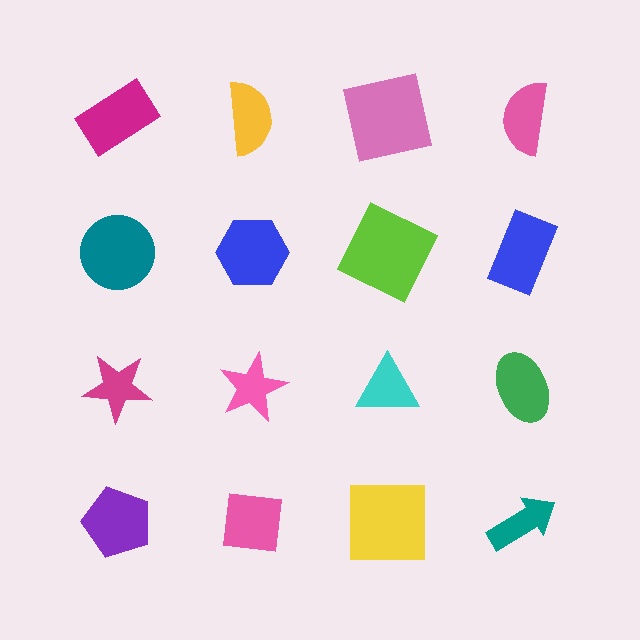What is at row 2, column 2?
A blue hexagon.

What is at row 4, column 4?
A teal arrow.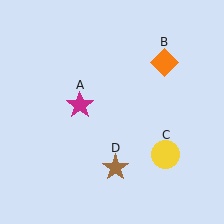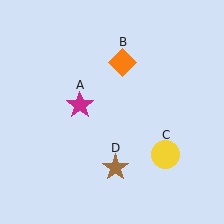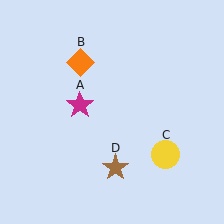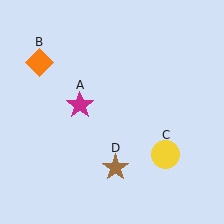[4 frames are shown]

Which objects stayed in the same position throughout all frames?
Magenta star (object A) and yellow circle (object C) and brown star (object D) remained stationary.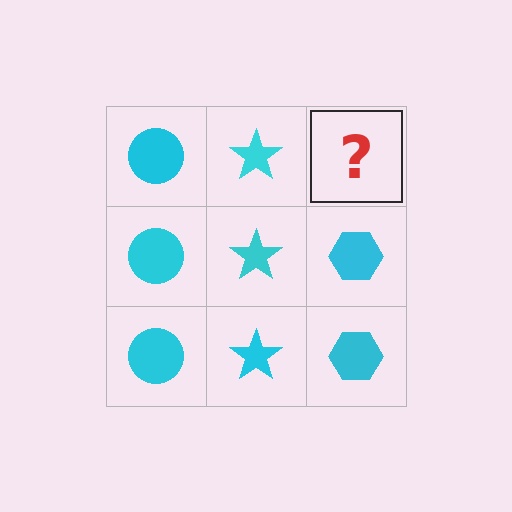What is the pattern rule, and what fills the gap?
The rule is that each column has a consistent shape. The gap should be filled with a cyan hexagon.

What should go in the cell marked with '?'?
The missing cell should contain a cyan hexagon.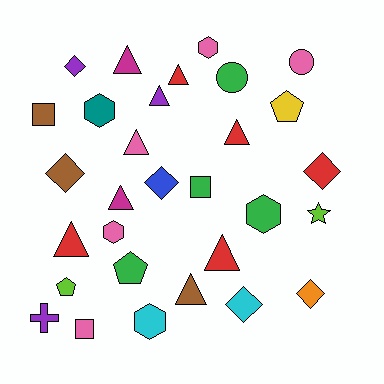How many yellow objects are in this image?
There is 1 yellow object.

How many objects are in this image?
There are 30 objects.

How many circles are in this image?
There are 2 circles.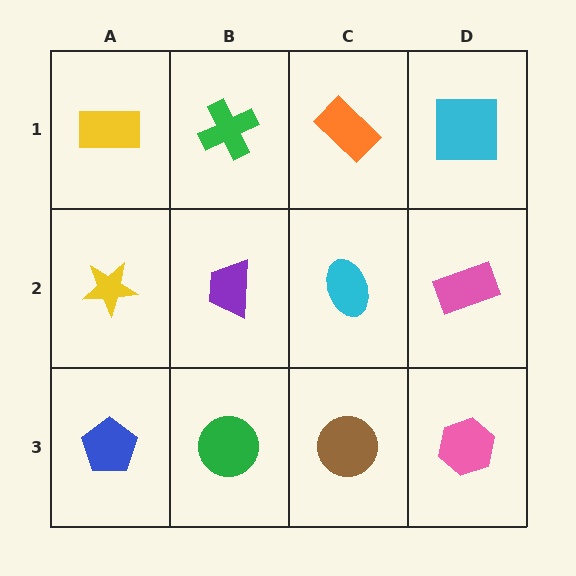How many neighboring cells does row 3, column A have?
2.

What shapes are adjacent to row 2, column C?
An orange rectangle (row 1, column C), a brown circle (row 3, column C), a purple trapezoid (row 2, column B), a pink rectangle (row 2, column D).